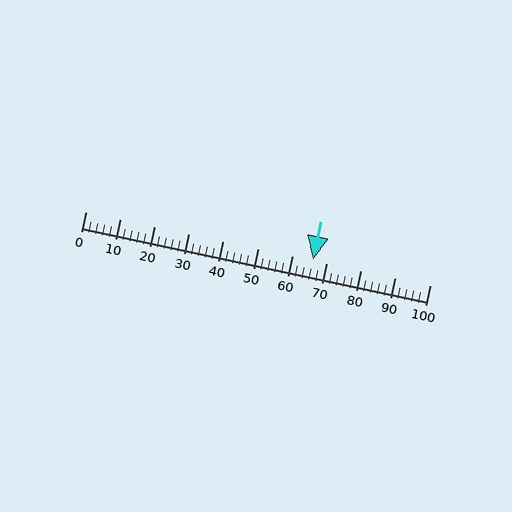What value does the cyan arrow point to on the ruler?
The cyan arrow points to approximately 66.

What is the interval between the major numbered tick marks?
The major tick marks are spaced 10 units apart.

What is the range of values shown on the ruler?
The ruler shows values from 0 to 100.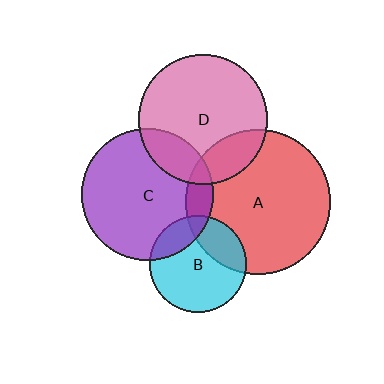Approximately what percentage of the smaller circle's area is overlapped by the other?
Approximately 20%.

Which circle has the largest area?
Circle A (red).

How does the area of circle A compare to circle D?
Approximately 1.3 times.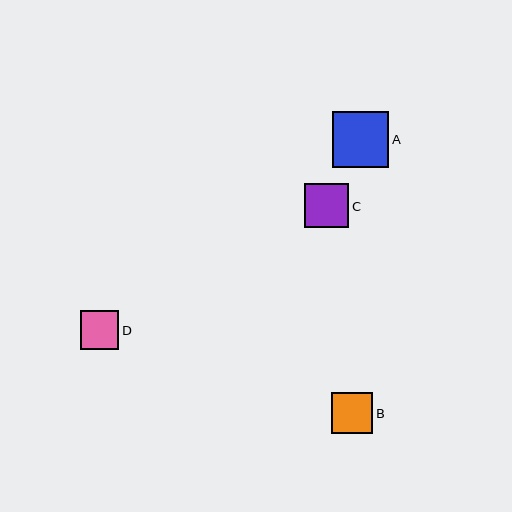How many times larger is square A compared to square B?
Square A is approximately 1.4 times the size of square B.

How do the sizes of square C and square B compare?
Square C and square B are approximately the same size.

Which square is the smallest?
Square D is the smallest with a size of approximately 39 pixels.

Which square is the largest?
Square A is the largest with a size of approximately 56 pixels.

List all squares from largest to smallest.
From largest to smallest: A, C, B, D.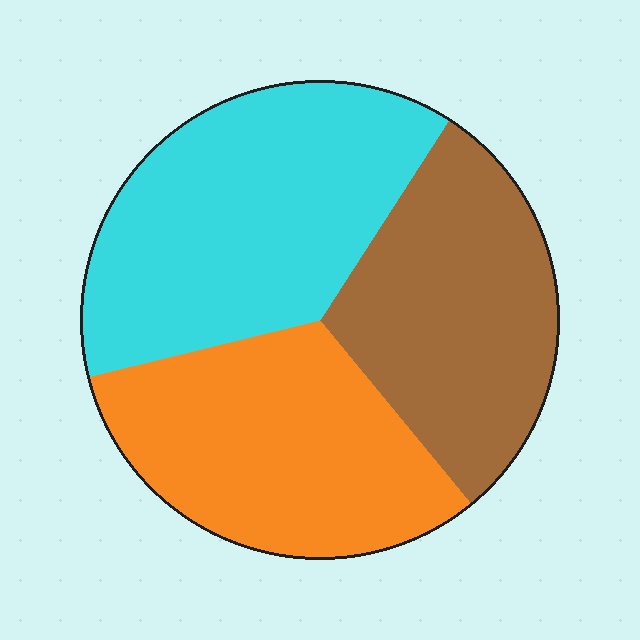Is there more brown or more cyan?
Cyan.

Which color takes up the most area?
Cyan, at roughly 40%.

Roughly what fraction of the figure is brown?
Brown covers around 30% of the figure.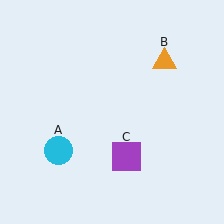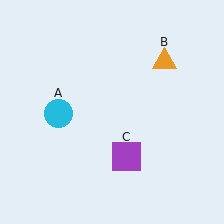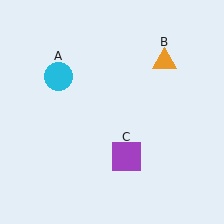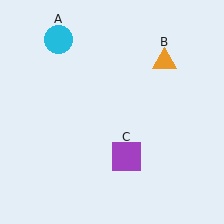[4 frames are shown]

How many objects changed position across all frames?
1 object changed position: cyan circle (object A).